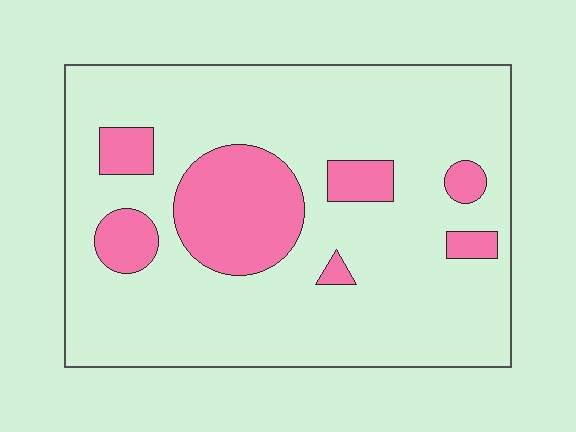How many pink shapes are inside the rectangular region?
7.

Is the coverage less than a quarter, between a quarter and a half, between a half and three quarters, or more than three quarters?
Less than a quarter.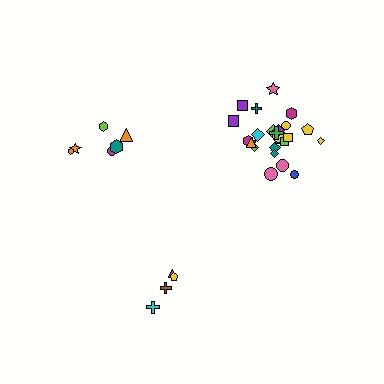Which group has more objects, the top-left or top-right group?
The top-right group.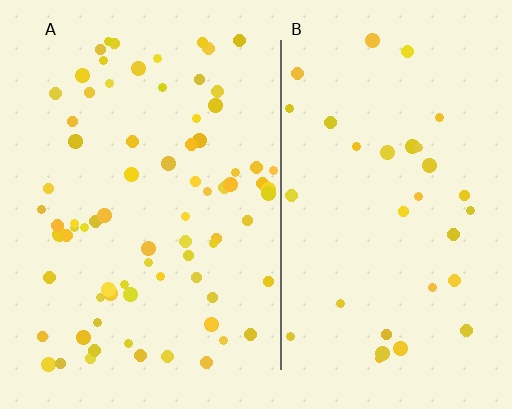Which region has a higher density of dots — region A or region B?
A (the left).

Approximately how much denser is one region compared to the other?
Approximately 2.3× — region A over region B.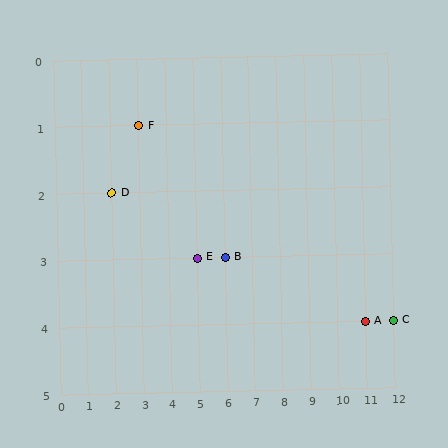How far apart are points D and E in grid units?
Points D and E are 3 columns and 1 row apart (about 3.2 grid units diagonally).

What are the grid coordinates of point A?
Point A is at grid coordinates (11, 4).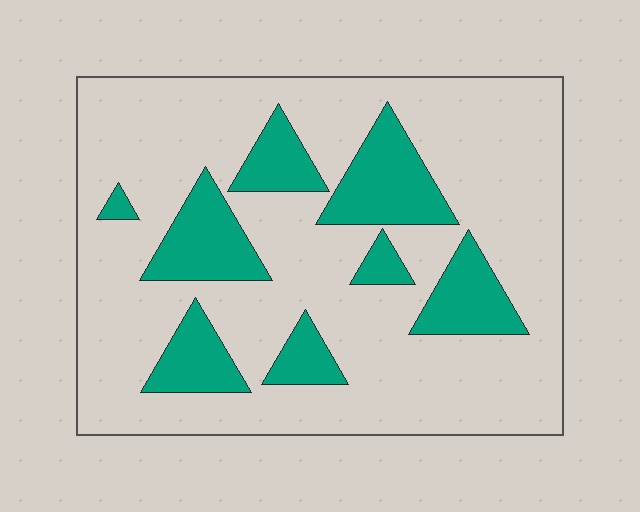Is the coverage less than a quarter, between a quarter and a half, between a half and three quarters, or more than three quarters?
Less than a quarter.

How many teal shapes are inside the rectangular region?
8.